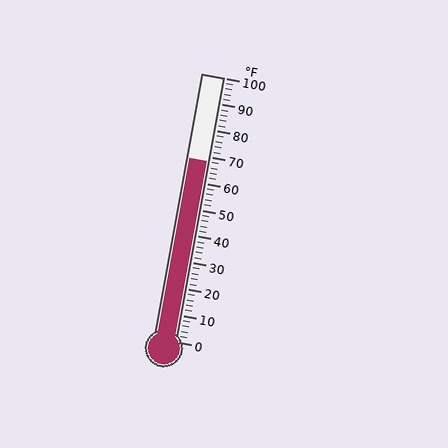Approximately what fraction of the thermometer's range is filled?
The thermometer is filled to approximately 70% of its range.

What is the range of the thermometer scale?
The thermometer scale ranges from 0°F to 100°F.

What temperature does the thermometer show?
The thermometer shows approximately 68°F.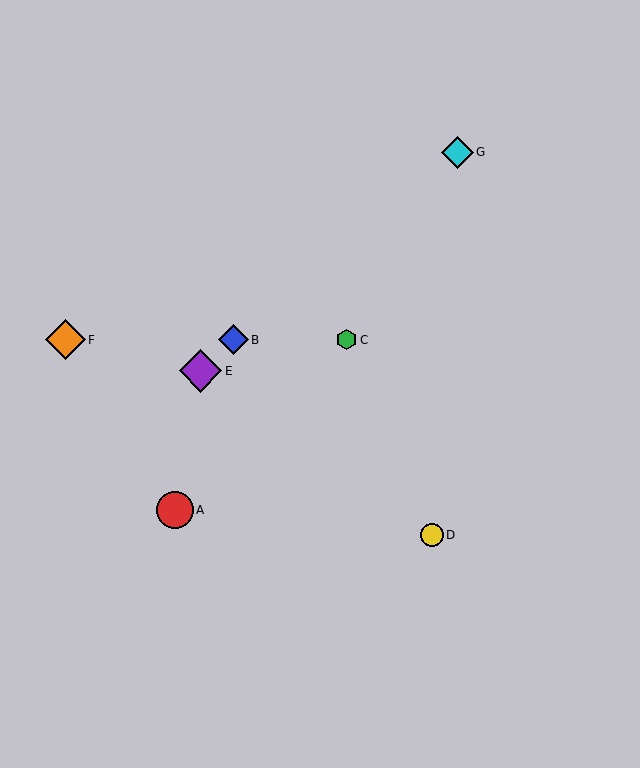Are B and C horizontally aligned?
Yes, both are at y≈340.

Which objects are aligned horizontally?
Objects B, C, F are aligned horizontally.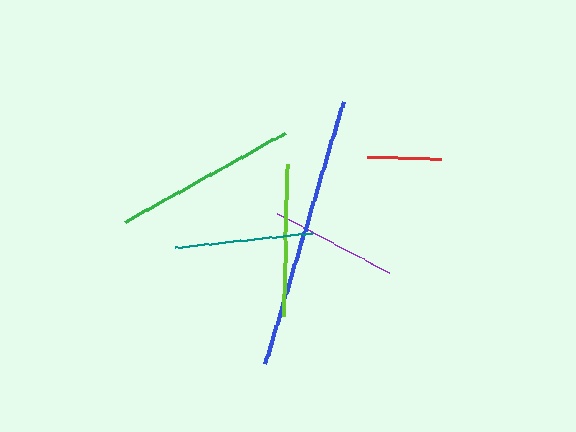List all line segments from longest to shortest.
From longest to shortest: blue, green, lime, teal, purple, red.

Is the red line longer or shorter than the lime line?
The lime line is longer than the red line.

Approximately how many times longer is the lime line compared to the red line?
The lime line is approximately 2.1 times the length of the red line.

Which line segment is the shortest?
The red line is the shortest at approximately 74 pixels.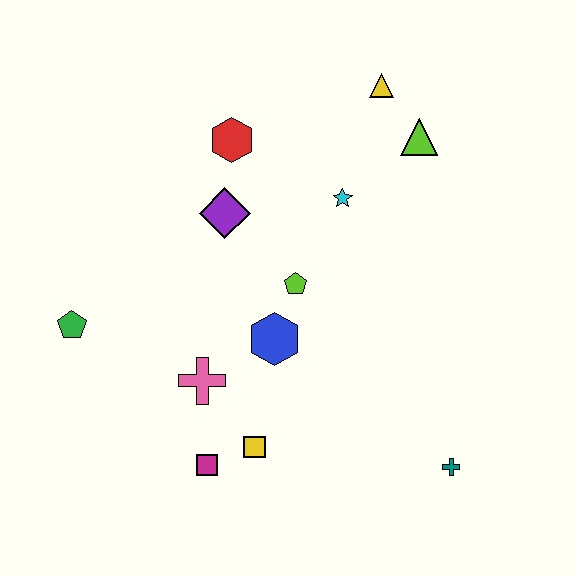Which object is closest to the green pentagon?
The pink cross is closest to the green pentagon.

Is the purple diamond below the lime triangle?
Yes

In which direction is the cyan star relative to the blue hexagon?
The cyan star is above the blue hexagon.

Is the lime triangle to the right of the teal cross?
No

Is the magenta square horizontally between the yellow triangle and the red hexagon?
No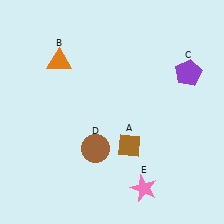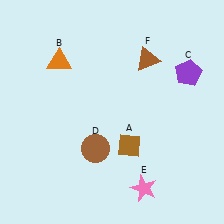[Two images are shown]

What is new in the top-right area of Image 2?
A brown triangle (F) was added in the top-right area of Image 2.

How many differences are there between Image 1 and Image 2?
There is 1 difference between the two images.